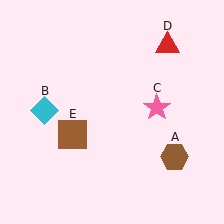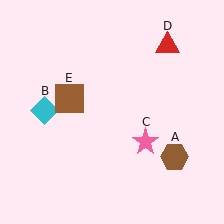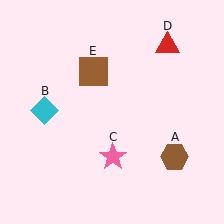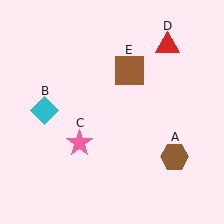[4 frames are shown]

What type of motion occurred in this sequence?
The pink star (object C), brown square (object E) rotated clockwise around the center of the scene.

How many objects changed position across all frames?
2 objects changed position: pink star (object C), brown square (object E).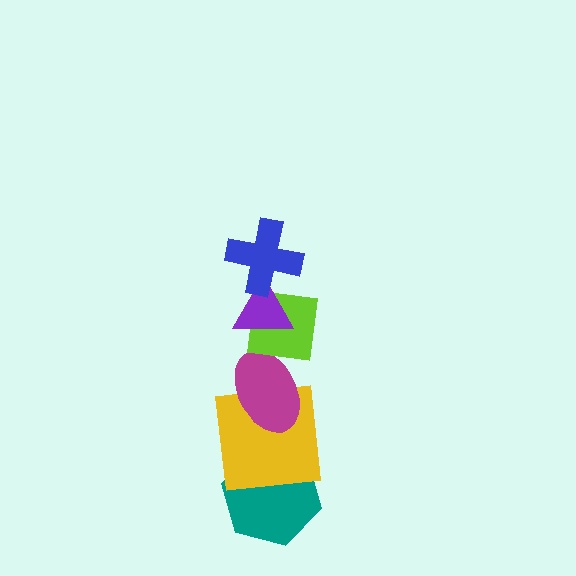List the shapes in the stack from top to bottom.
From top to bottom: the blue cross, the purple triangle, the lime square, the magenta ellipse, the yellow square, the teal hexagon.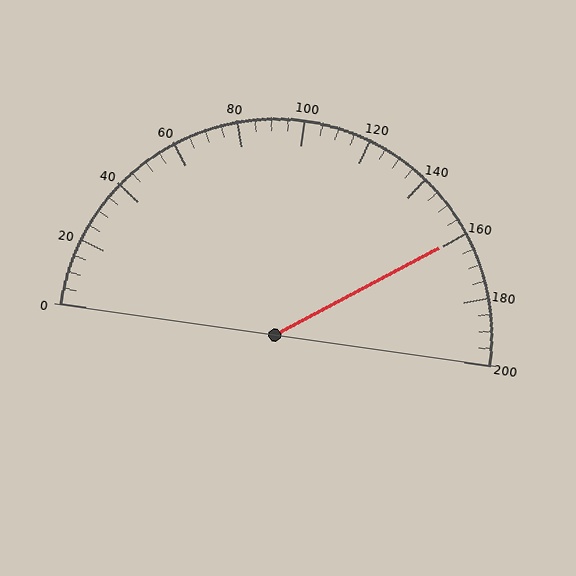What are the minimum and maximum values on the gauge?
The gauge ranges from 0 to 200.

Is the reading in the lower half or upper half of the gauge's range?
The reading is in the upper half of the range (0 to 200).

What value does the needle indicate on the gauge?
The needle indicates approximately 160.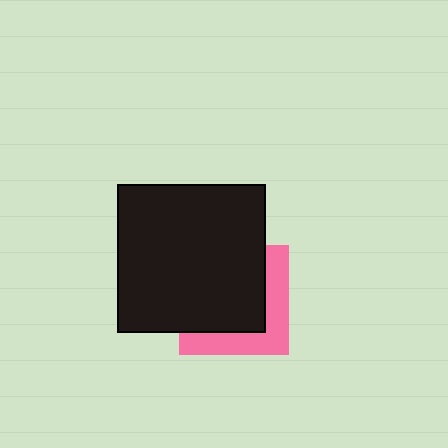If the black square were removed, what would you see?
You would see the complete pink square.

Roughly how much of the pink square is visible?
A small part of it is visible (roughly 37%).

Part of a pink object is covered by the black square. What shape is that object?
It is a square.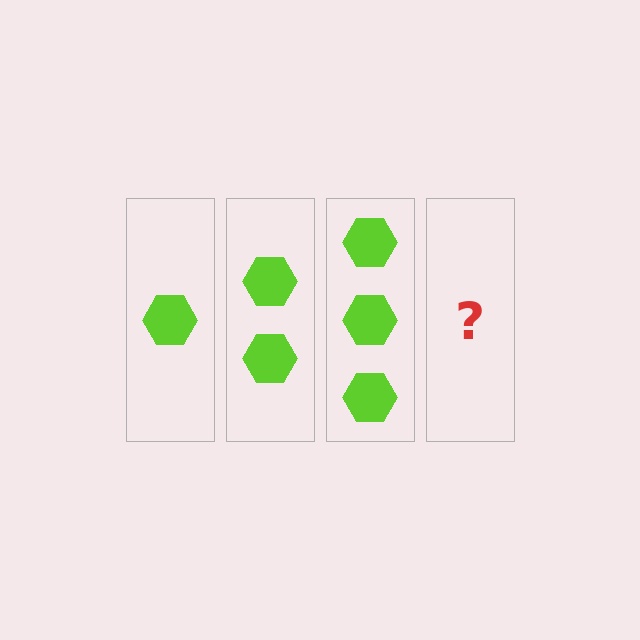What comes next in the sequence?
The next element should be 4 hexagons.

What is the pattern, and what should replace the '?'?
The pattern is that each step adds one more hexagon. The '?' should be 4 hexagons.